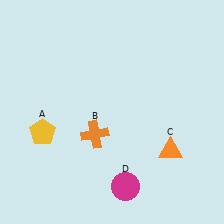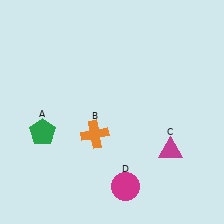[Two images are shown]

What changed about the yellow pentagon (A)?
In Image 1, A is yellow. In Image 2, it changed to green.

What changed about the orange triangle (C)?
In Image 1, C is orange. In Image 2, it changed to magenta.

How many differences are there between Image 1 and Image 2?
There are 2 differences between the two images.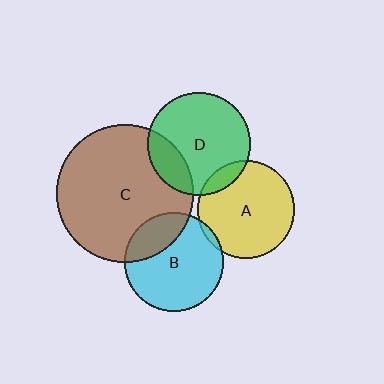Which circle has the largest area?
Circle C (brown).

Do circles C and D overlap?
Yes.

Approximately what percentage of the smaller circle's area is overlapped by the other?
Approximately 20%.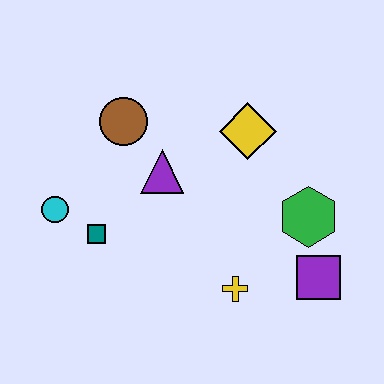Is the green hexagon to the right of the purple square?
No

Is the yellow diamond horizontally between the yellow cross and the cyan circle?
No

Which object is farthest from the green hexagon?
The cyan circle is farthest from the green hexagon.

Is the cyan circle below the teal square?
No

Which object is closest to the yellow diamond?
The purple triangle is closest to the yellow diamond.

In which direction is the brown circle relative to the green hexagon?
The brown circle is to the left of the green hexagon.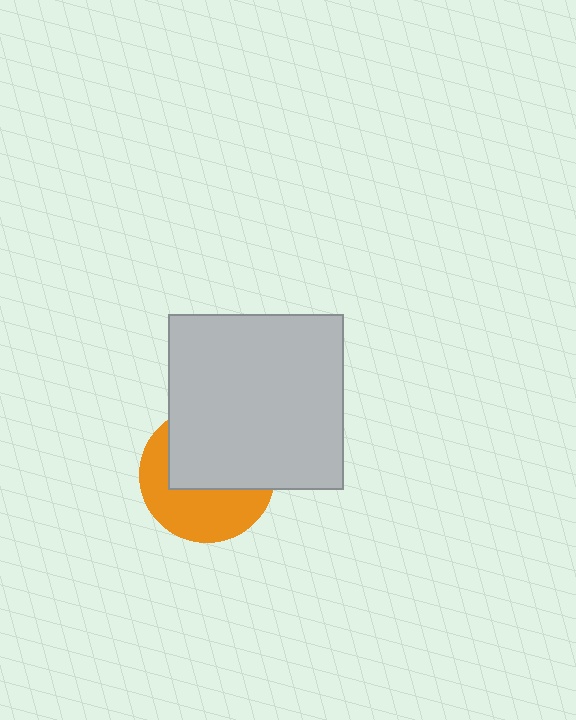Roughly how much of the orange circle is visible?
About half of it is visible (roughly 47%).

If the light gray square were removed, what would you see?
You would see the complete orange circle.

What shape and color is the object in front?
The object in front is a light gray square.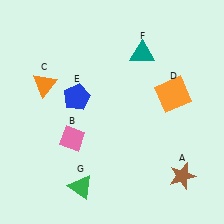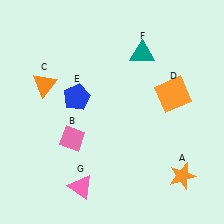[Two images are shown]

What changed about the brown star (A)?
In Image 1, A is brown. In Image 2, it changed to orange.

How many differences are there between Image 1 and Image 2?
There are 2 differences between the two images.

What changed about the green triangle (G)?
In Image 1, G is green. In Image 2, it changed to pink.